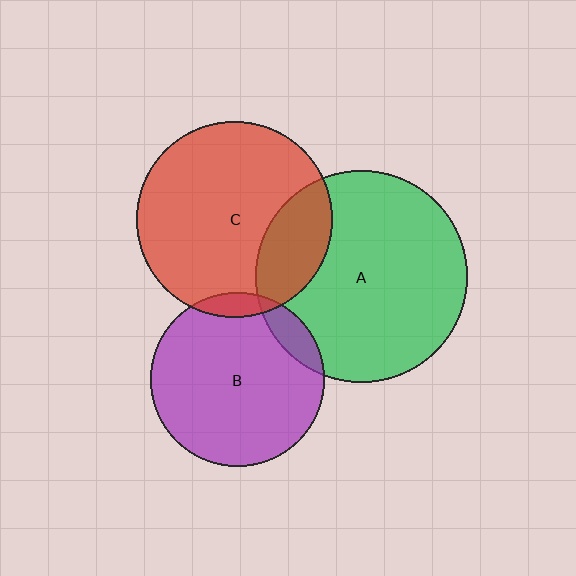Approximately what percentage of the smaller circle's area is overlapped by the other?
Approximately 5%.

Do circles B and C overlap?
Yes.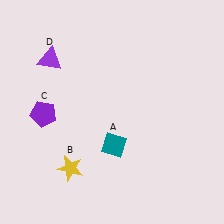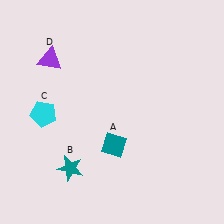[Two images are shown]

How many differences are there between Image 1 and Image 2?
There are 2 differences between the two images.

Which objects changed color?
B changed from yellow to teal. C changed from purple to cyan.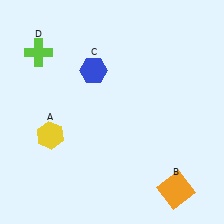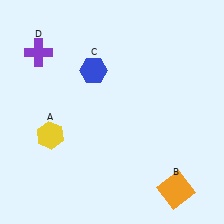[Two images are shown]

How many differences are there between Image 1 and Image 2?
There is 1 difference between the two images.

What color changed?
The cross (D) changed from lime in Image 1 to purple in Image 2.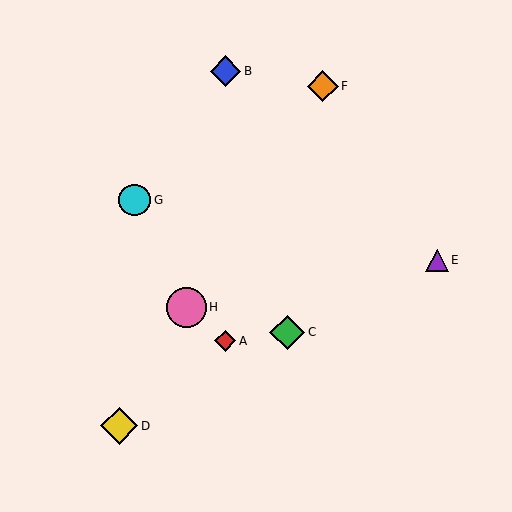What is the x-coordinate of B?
Object B is at x≈225.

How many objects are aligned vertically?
2 objects (A, B) are aligned vertically.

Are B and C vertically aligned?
No, B is at x≈225 and C is at x≈287.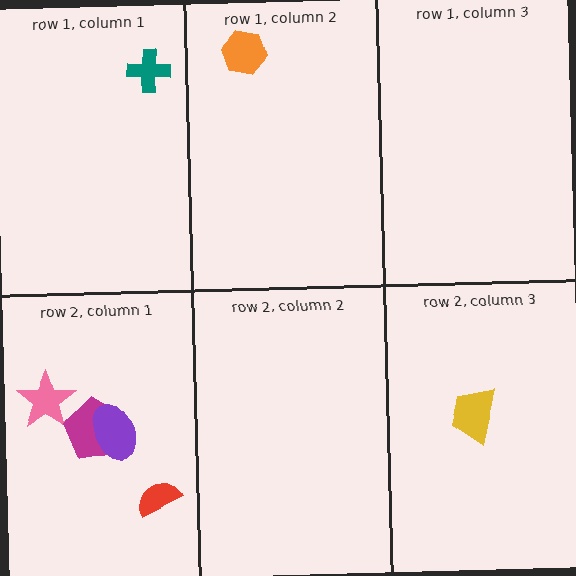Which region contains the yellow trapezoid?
The row 2, column 3 region.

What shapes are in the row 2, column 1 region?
The red semicircle, the pink star, the magenta pentagon, the purple ellipse.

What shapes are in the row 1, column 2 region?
The orange hexagon.